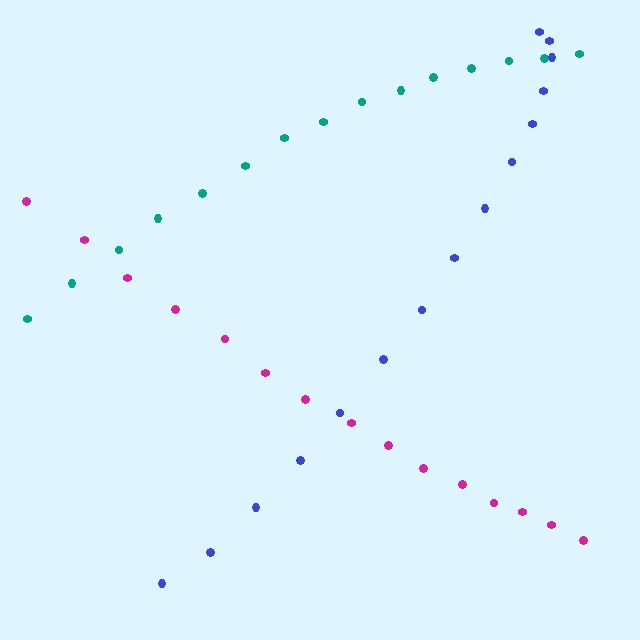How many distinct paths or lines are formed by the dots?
There are 3 distinct paths.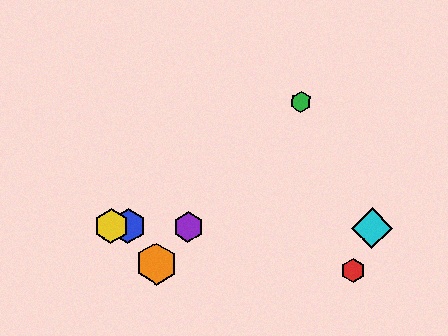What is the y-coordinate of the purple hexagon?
The purple hexagon is at y≈227.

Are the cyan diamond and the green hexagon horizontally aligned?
No, the cyan diamond is at y≈228 and the green hexagon is at y≈102.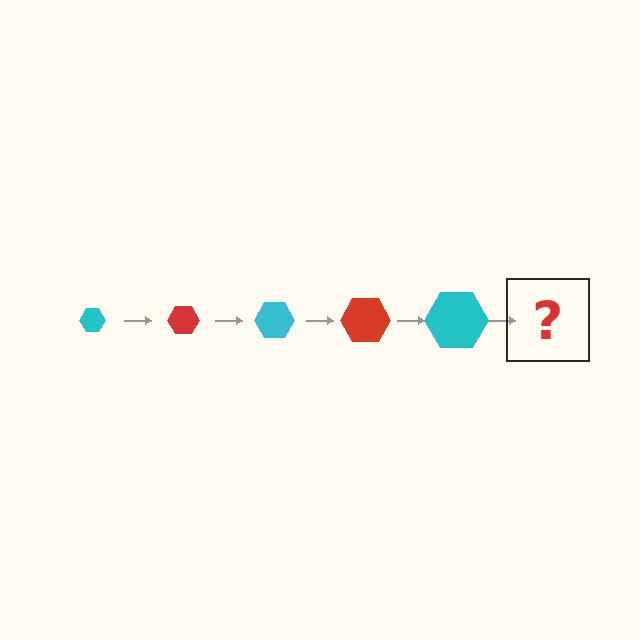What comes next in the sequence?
The next element should be a red hexagon, larger than the previous one.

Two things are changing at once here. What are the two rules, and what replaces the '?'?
The two rules are that the hexagon grows larger each step and the color cycles through cyan and red. The '?' should be a red hexagon, larger than the previous one.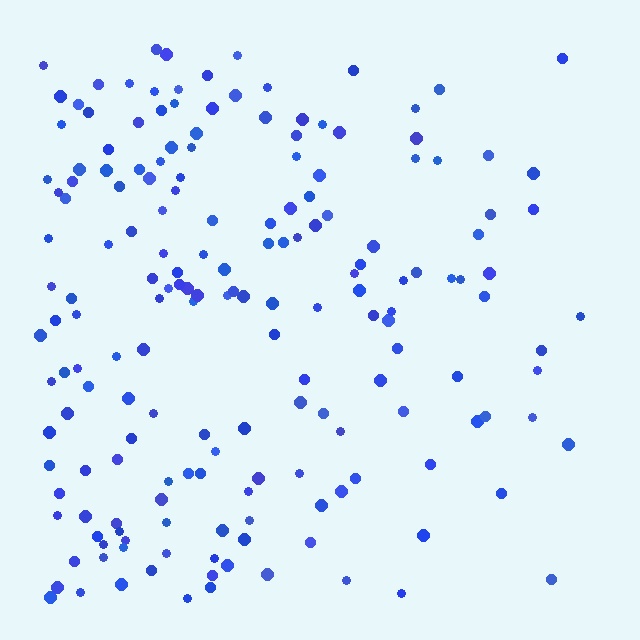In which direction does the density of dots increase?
From right to left, with the left side densest.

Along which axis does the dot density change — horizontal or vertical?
Horizontal.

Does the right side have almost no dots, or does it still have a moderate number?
Still a moderate number, just noticeably fewer than the left.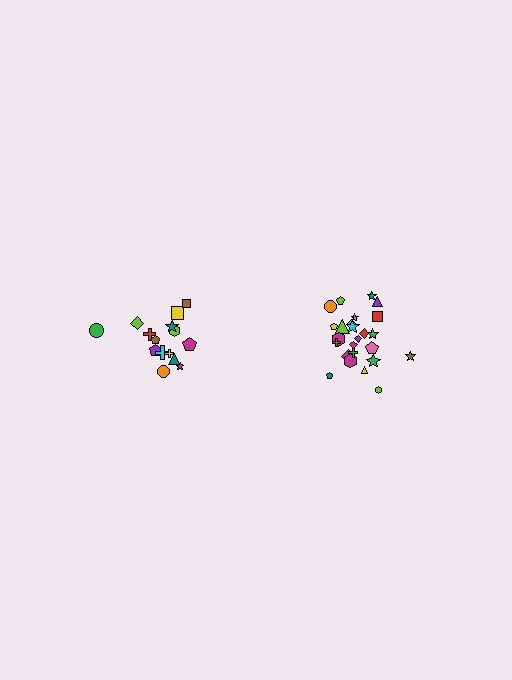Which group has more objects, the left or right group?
The right group.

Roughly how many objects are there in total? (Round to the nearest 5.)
Roughly 40 objects in total.